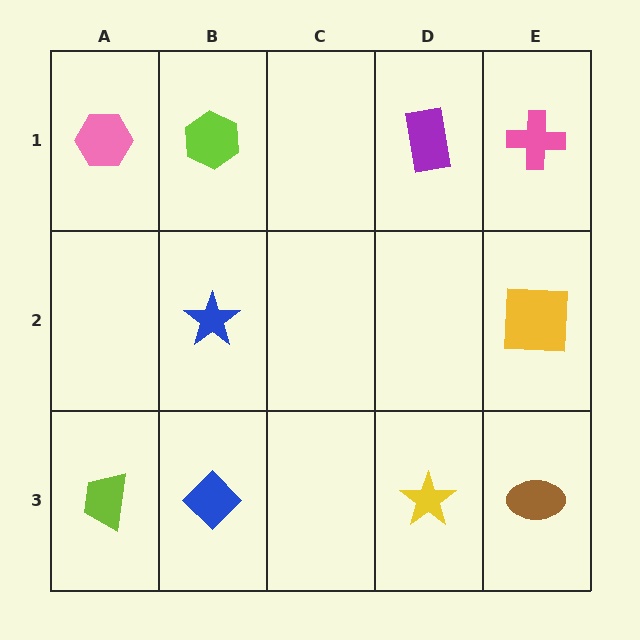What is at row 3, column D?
A yellow star.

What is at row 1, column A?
A pink hexagon.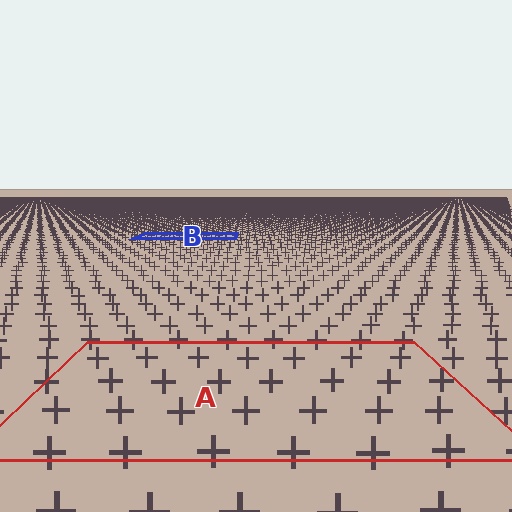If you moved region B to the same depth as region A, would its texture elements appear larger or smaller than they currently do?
They would appear larger. At a closer depth, the same texture elements are projected at a bigger on-screen size.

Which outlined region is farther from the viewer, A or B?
Region B is farther from the viewer — the texture elements inside it appear smaller and more densely packed.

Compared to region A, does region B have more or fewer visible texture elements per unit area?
Region B has more texture elements per unit area — they are packed more densely because it is farther away.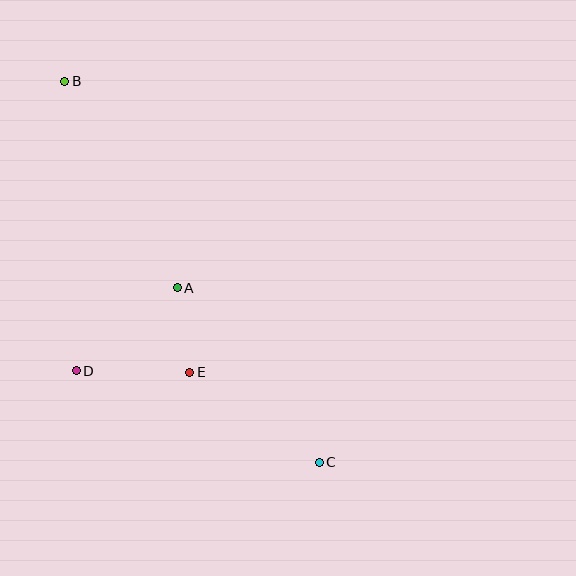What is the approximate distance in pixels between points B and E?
The distance between B and E is approximately 317 pixels.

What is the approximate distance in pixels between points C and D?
The distance between C and D is approximately 260 pixels.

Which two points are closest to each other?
Points A and E are closest to each other.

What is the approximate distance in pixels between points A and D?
The distance between A and D is approximately 131 pixels.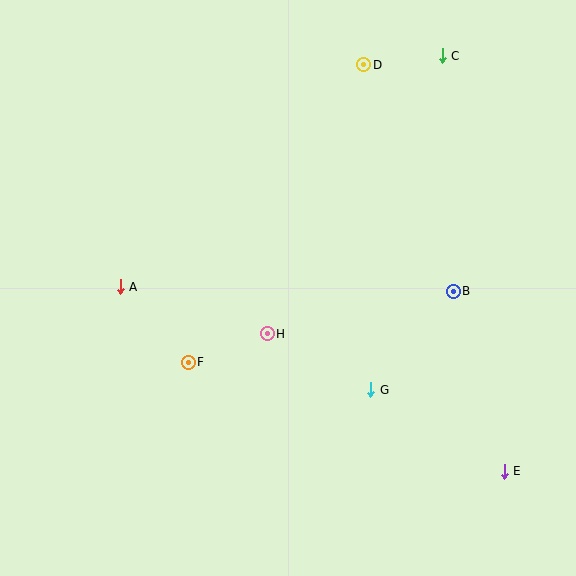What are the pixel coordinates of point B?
Point B is at (453, 291).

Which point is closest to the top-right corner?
Point C is closest to the top-right corner.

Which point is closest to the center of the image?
Point H at (267, 334) is closest to the center.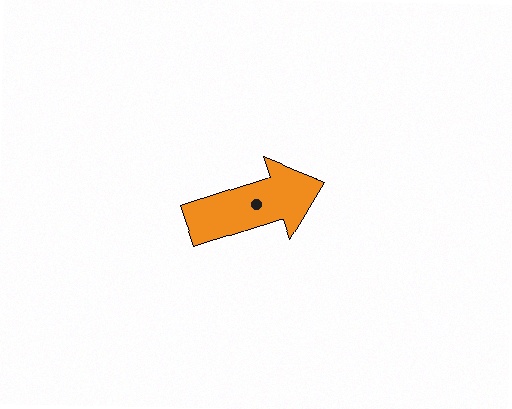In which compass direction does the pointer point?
East.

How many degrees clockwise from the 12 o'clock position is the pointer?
Approximately 72 degrees.